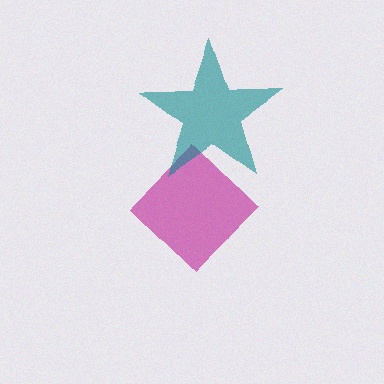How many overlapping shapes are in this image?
There are 2 overlapping shapes in the image.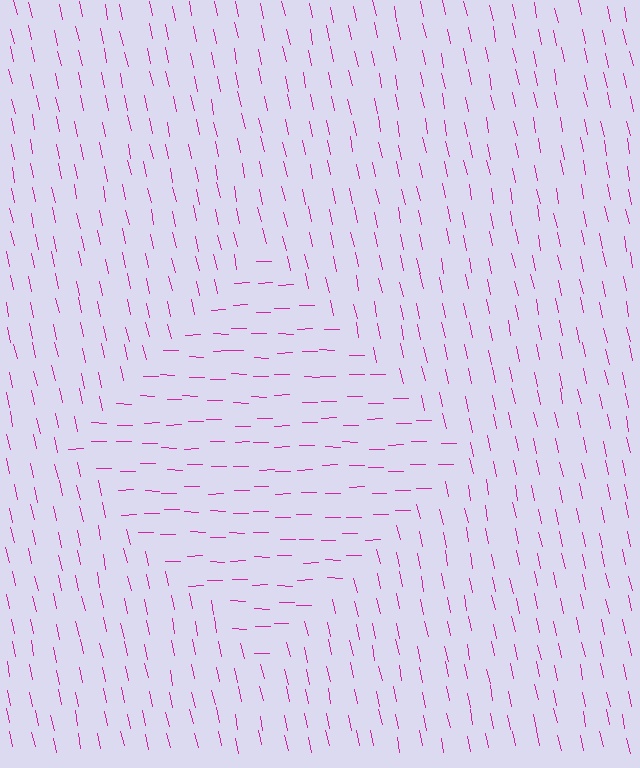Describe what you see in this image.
The image is filled with small magenta line segments. A diamond region in the image has lines oriented differently from the surrounding lines, creating a visible texture boundary.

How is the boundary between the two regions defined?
The boundary is defined purely by a change in line orientation (approximately 78 degrees difference). All lines are the same color and thickness.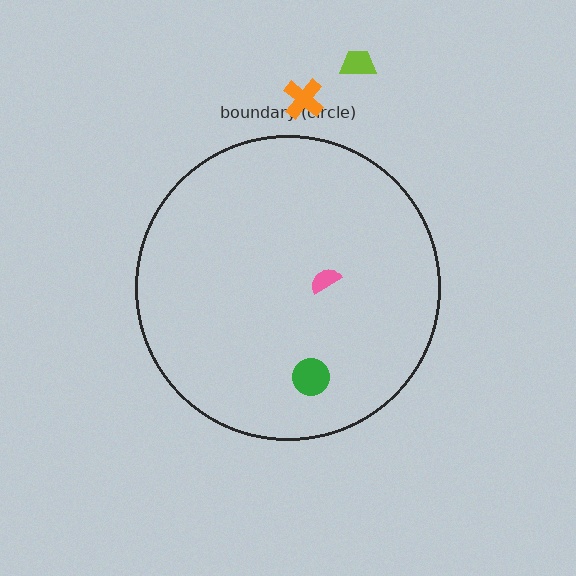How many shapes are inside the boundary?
2 inside, 2 outside.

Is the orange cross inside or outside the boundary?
Outside.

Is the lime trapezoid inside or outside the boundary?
Outside.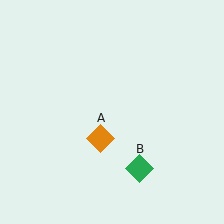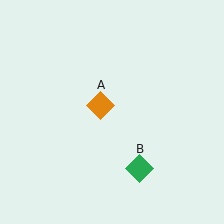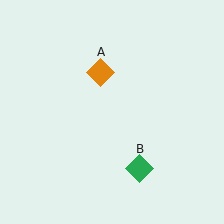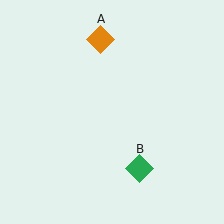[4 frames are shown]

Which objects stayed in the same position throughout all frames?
Green diamond (object B) remained stationary.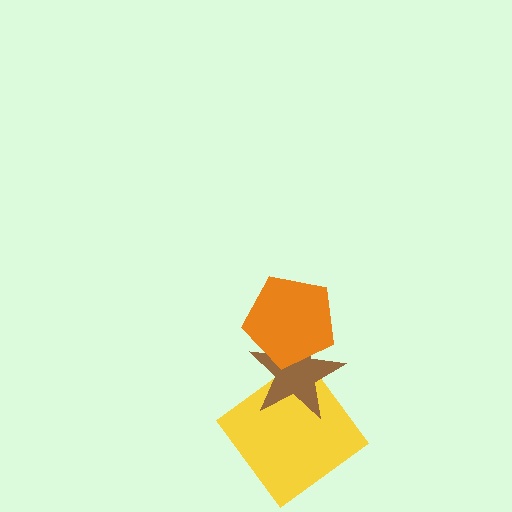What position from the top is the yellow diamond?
The yellow diamond is 3rd from the top.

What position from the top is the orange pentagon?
The orange pentagon is 1st from the top.